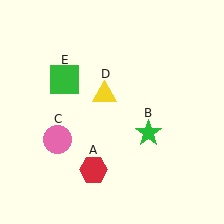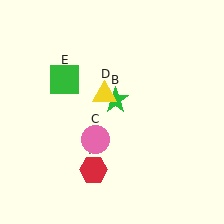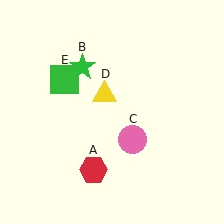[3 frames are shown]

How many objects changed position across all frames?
2 objects changed position: green star (object B), pink circle (object C).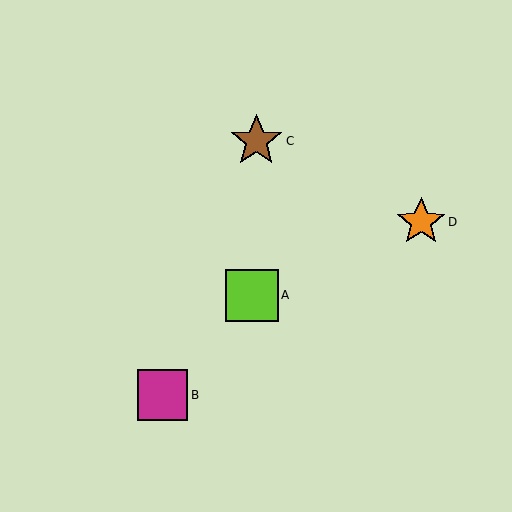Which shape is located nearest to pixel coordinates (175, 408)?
The magenta square (labeled B) at (162, 395) is nearest to that location.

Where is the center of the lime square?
The center of the lime square is at (252, 295).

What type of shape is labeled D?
Shape D is an orange star.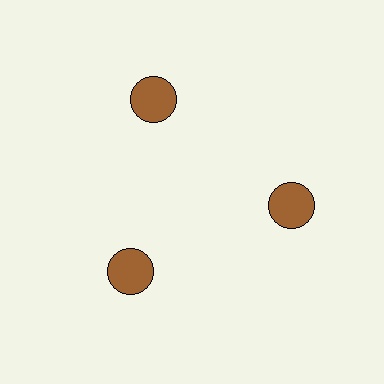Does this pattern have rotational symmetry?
Yes, this pattern has 3-fold rotational symmetry. It looks the same after rotating 120 degrees around the center.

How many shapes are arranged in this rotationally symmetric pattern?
There are 3 shapes, arranged in 3 groups of 1.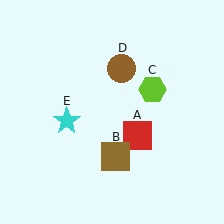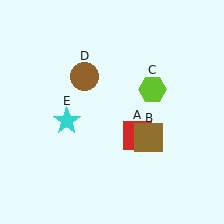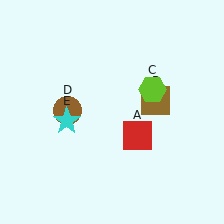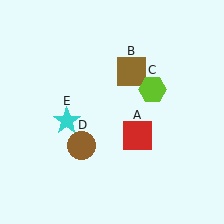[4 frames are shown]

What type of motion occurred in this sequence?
The brown square (object B), brown circle (object D) rotated counterclockwise around the center of the scene.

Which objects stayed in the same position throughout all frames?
Red square (object A) and lime hexagon (object C) and cyan star (object E) remained stationary.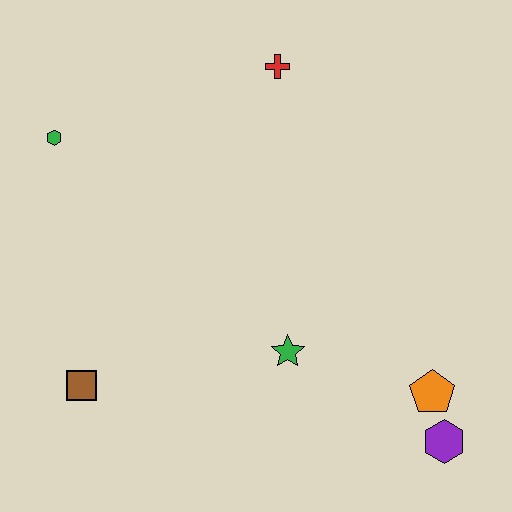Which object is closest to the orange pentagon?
The purple hexagon is closest to the orange pentagon.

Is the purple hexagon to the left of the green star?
No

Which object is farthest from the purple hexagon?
The green hexagon is farthest from the purple hexagon.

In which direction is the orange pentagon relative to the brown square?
The orange pentagon is to the right of the brown square.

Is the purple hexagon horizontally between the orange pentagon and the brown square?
No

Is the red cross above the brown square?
Yes